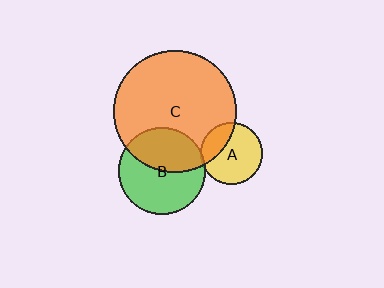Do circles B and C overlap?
Yes.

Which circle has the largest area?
Circle C (orange).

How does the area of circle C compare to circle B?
Approximately 2.0 times.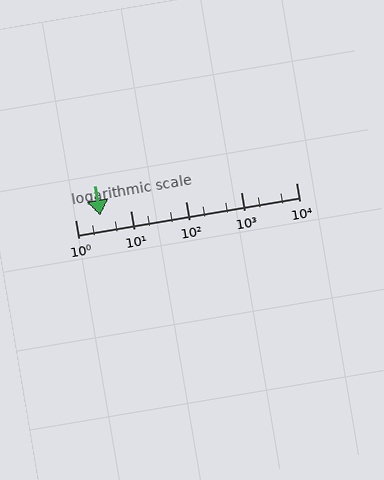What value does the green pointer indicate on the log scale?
The pointer indicates approximately 2.8.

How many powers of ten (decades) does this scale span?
The scale spans 4 decades, from 1 to 10000.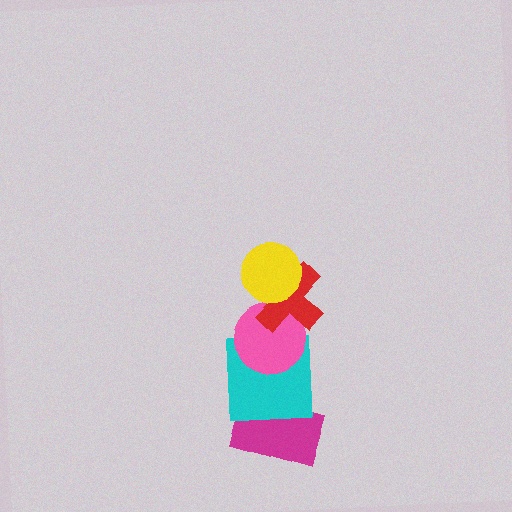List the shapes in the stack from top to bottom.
From top to bottom: the yellow circle, the red cross, the pink circle, the cyan square, the magenta rectangle.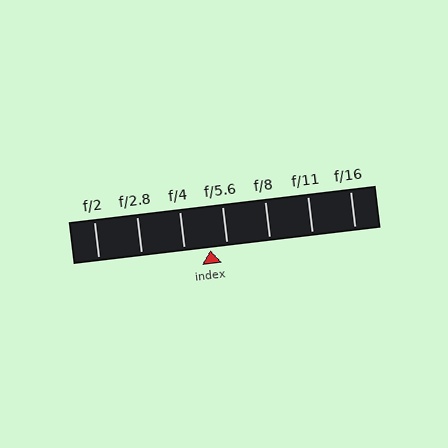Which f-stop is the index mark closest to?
The index mark is closest to f/5.6.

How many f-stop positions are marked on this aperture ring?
There are 7 f-stop positions marked.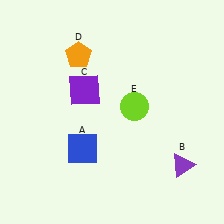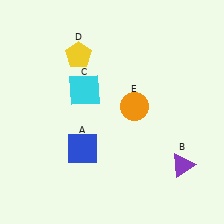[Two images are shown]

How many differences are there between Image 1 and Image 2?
There are 3 differences between the two images.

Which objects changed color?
C changed from purple to cyan. D changed from orange to yellow. E changed from lime to orange.